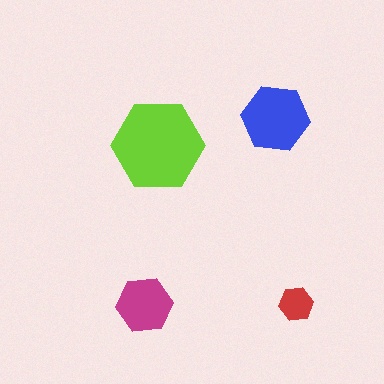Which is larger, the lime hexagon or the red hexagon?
The lime one.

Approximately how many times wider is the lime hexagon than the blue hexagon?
About 1.5 times wider.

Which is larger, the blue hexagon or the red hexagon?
The blue one.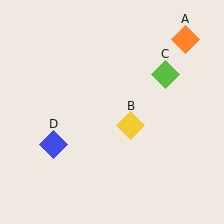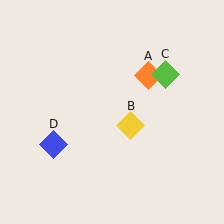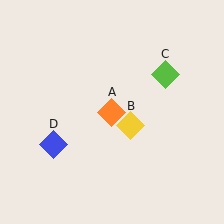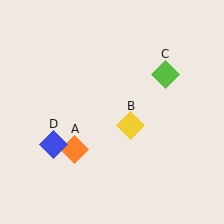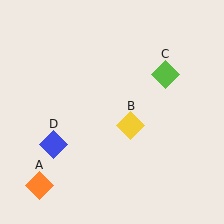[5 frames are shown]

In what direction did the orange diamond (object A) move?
The orange diamond (object A) moved down and to the left.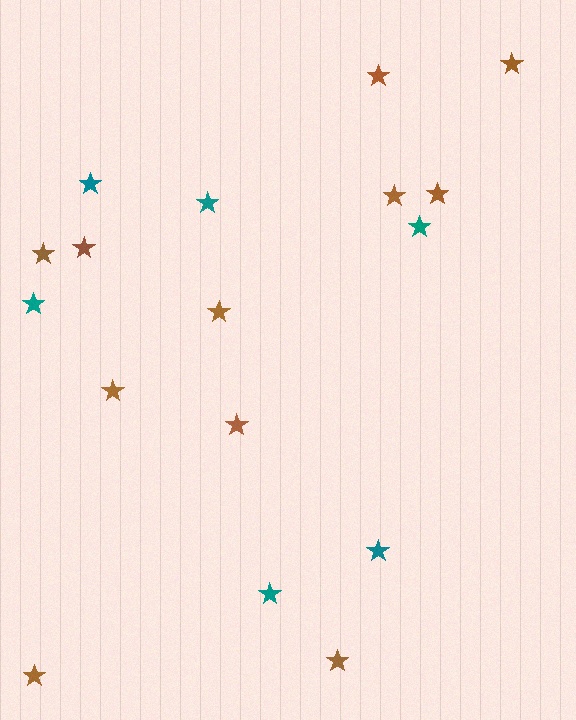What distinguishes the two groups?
There are 2 groups: one group of teal stars (6) and one group of brown stars (11).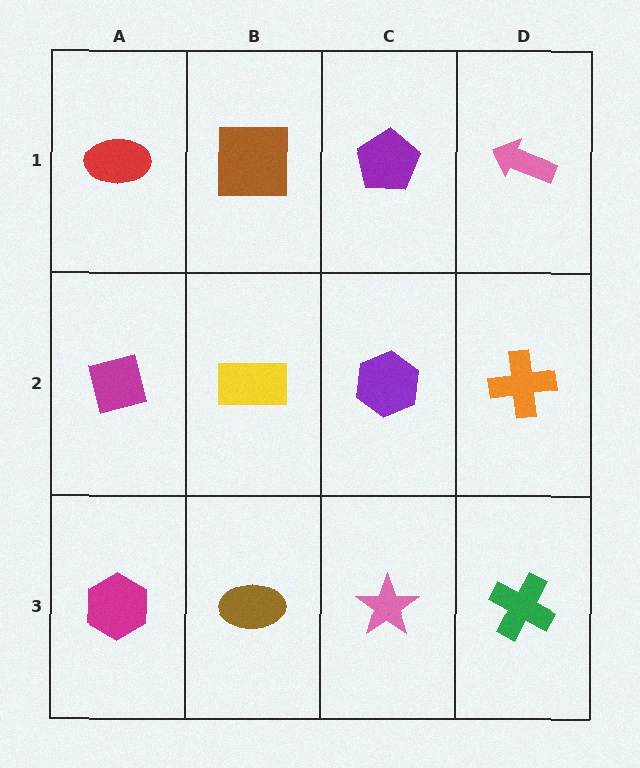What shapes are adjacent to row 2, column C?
A purple pentagon (row 1, column C), a pink star (row 3, column C), a yellow rectangle (row 2, column B), an orange cross (row 2, column D).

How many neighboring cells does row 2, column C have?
4.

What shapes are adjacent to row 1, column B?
A yellow rectangle (row 2, column B), a red ellipse (row 1, column A), a purple pentagon (row 1, column C).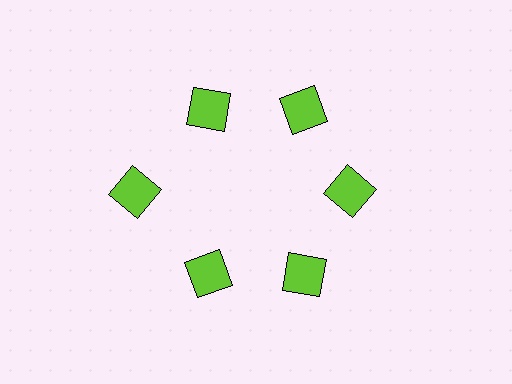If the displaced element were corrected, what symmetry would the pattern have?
It would have 6-fold rotational symmetry — the pattern would map onto itself every 60 degrees.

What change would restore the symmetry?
The symmetry would be restored by moving it inward, back onto the ring so that all 6 squares sit at equal angles and equal distance from the center.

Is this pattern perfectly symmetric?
No. The 6 lime squares are arranged in a ring, but one element near the 9 o'clock position is pushed outward from the center, breaking the 6-fold rotational symmetry.